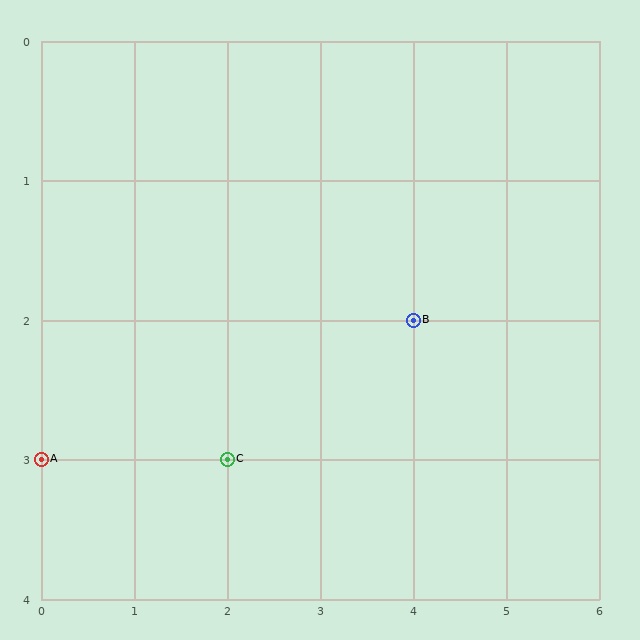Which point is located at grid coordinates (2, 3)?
Point C is at (2, 3).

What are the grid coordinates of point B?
Point B is at grid coordinates (4, 2).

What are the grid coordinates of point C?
Point C is at grid coordinates (2, 3).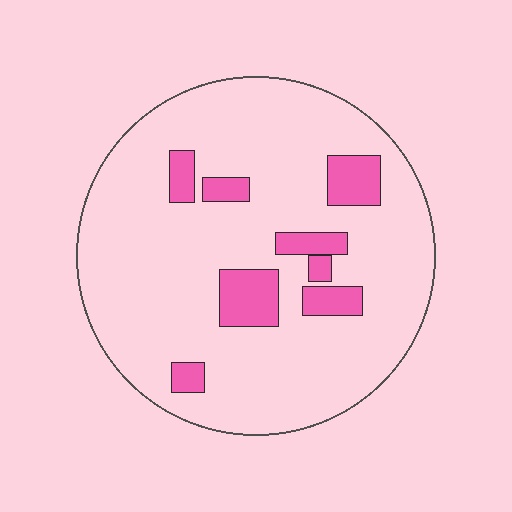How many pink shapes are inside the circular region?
8.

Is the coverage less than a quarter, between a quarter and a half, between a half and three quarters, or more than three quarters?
Less than a quarter.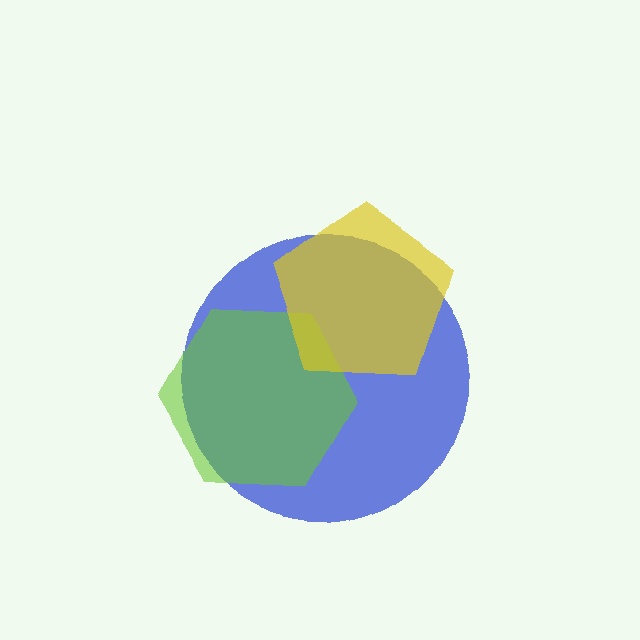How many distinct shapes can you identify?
There are 3 distinct shapes: a blue circle, a lime hexagon, a yellow pentagon.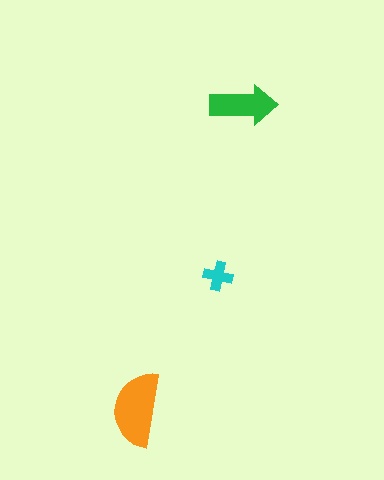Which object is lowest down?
The orange semicircle is bottommost.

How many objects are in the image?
There are 3 objects in the image.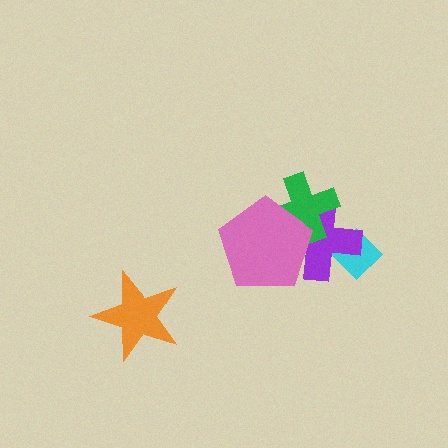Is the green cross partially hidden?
Yes, it is partially covered by another shape.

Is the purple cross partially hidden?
Yes, it is partially covered by another shape.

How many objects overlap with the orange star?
0 objects overlap with the orange star.